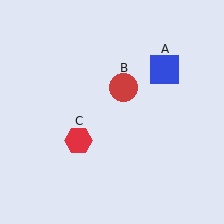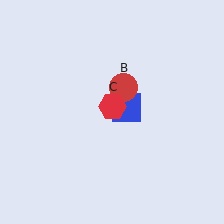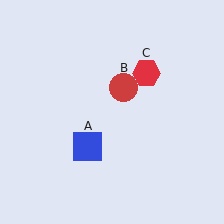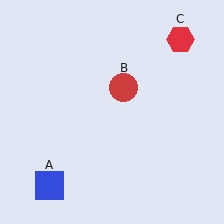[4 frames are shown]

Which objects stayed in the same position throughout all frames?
Red circle (object B) remained stationary.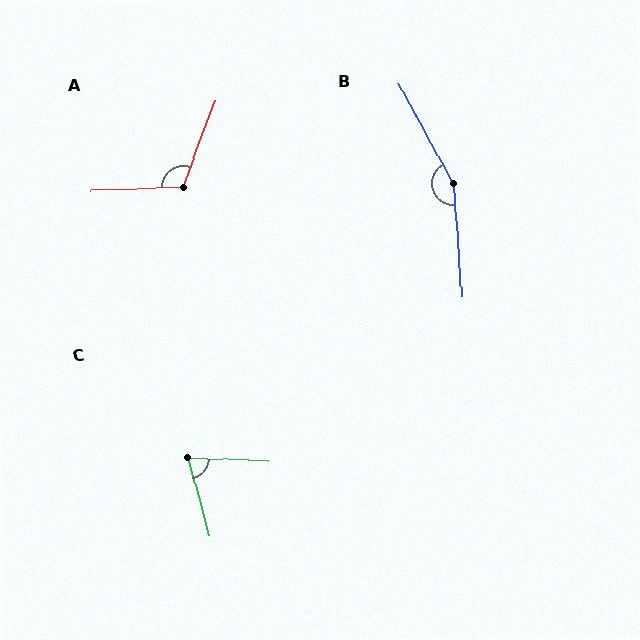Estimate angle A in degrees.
Approximately 113 degrees.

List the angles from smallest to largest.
C (72°), A (113°), B (155°).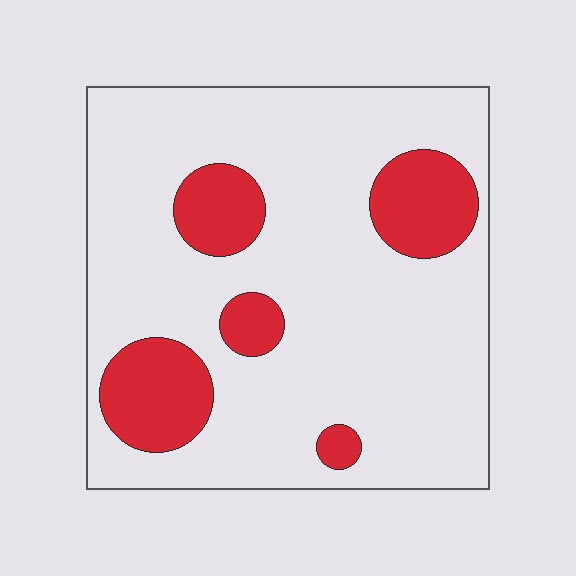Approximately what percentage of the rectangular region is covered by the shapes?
Approximately 20%.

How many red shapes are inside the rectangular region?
5.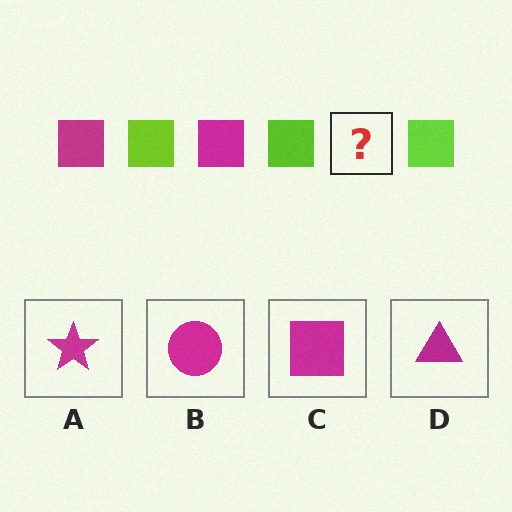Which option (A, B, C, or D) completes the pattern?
C.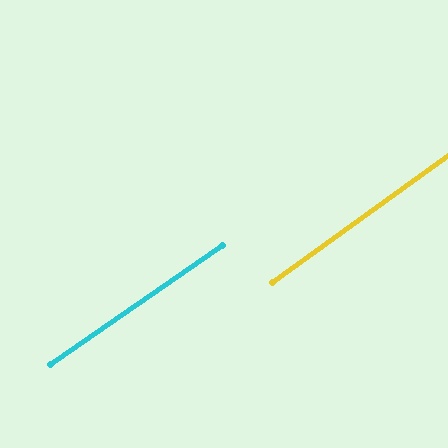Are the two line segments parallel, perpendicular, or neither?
Parallel — their directions differ by only 1.1°.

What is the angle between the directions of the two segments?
Approximately 1 degree.